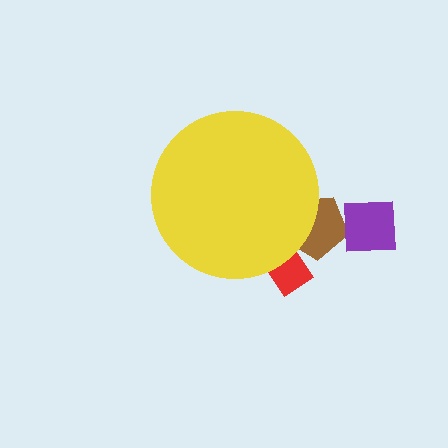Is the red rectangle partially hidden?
Yes, the red rectangle is partially hidden behind the yellow circle.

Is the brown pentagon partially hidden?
Yes, the brown pentagon is partially hidden behind the yellow circle.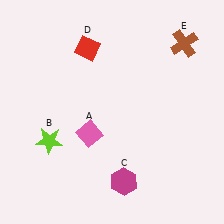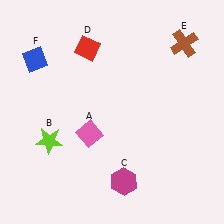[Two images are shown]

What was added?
A blue diamond (F) was added in Image 2.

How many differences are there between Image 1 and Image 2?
There is 1 difference between the two images.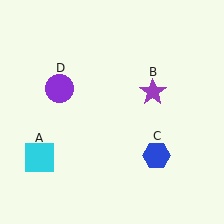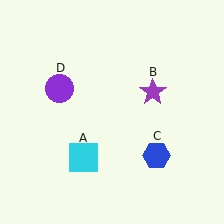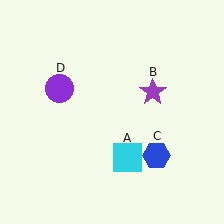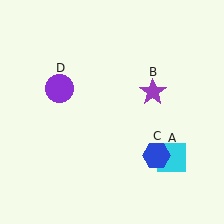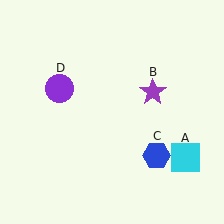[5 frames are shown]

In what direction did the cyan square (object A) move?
The cyan square (object A) moved right.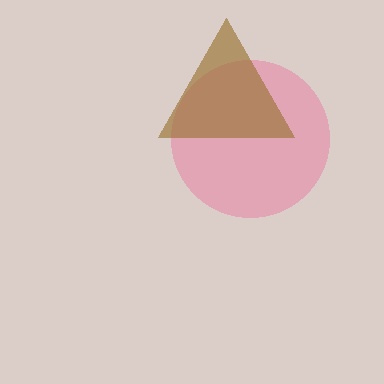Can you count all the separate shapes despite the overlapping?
Yes, there are 2 separate shapes.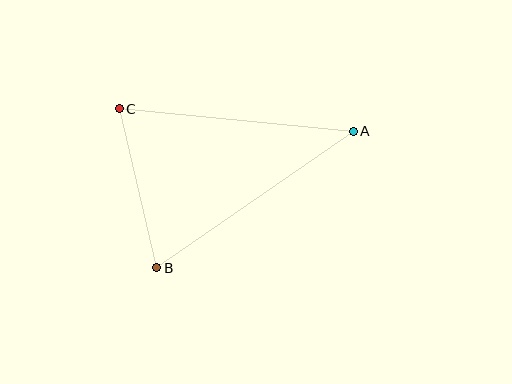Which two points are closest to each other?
Points B and C are closest to each other.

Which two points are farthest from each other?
Points A and B are farthest from each other.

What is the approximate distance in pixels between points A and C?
The distance between A and C is approximately 235 pixels.